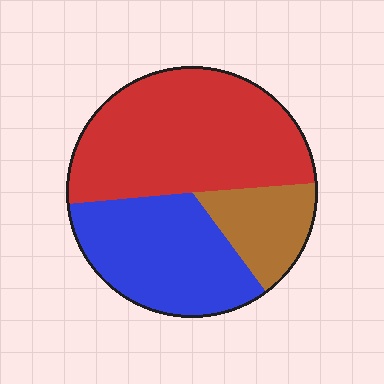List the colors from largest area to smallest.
From largest to smallest: red, blue, brown.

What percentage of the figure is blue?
Blue covers 34% of the figure.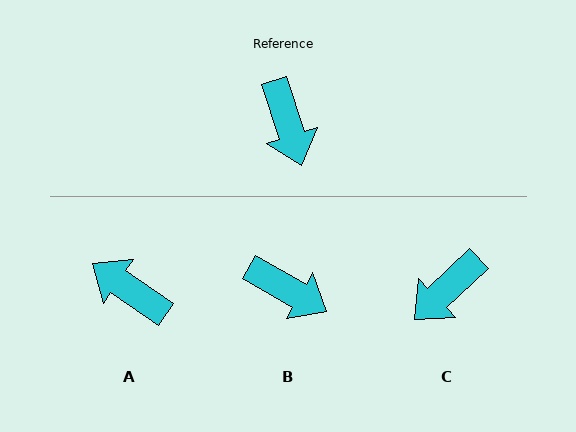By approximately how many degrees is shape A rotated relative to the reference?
Approximately 143 degrees clockwise.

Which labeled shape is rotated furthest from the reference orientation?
A, about 143 degrees away.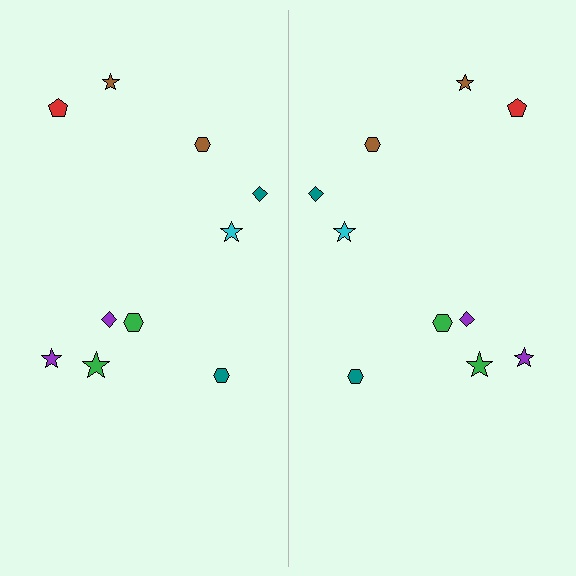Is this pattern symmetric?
Yes, this pattern has bilateral (reflection) symmetry.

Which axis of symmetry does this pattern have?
The pattern has a vertical axis of symmetry running through the center of the image.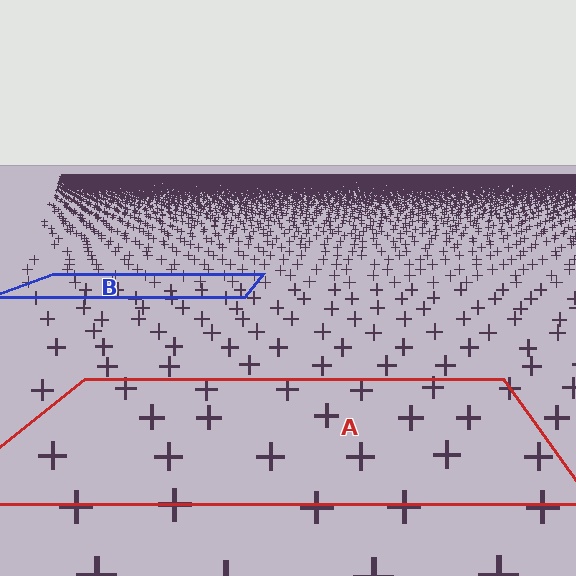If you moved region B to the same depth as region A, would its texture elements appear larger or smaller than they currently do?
They would appear larger. At a closer depth, the same texture elements are projected at a bigger on-screen size.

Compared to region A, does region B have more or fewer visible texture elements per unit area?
Region B has more texture elements per unit area — they are packed more densely because it is farther away.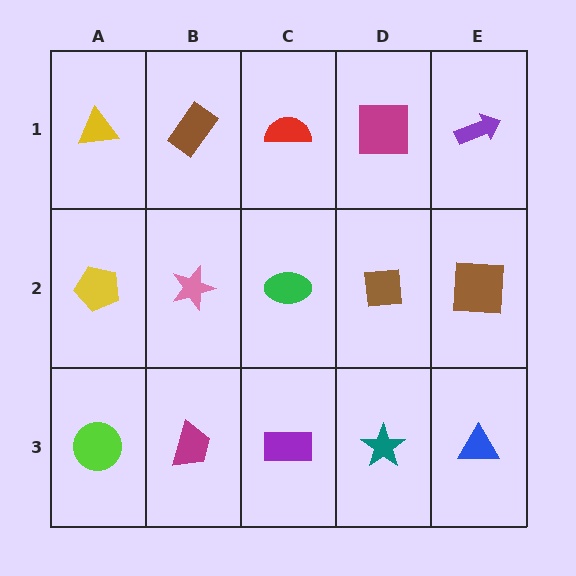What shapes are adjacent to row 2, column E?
A purple arrow (row 1, column E), a blue triangle (row 3, column E), a brown square (row 2, column D).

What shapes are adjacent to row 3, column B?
A pink star (row 2, column B), a lime circle (row 3, column A), a purple rectangle (row 3, column C).